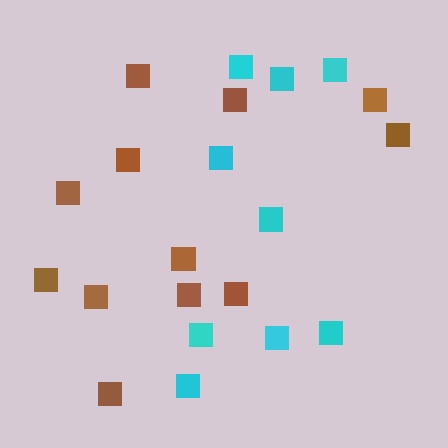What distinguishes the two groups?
There are 2 groups: one group of cyan squares (9) and one group of brown squares (12).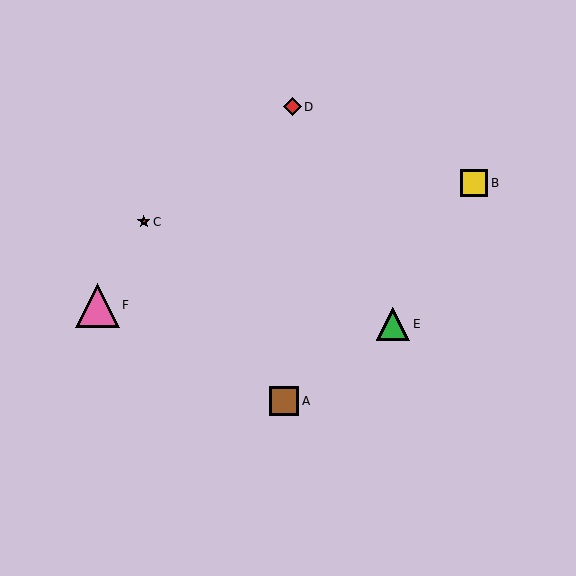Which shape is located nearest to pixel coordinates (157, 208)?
The red star (labeled C) at (144, 222) is nearest to that location.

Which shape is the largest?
The pink triangle (labeled F) is the largest.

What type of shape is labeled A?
Shape A is a brown square.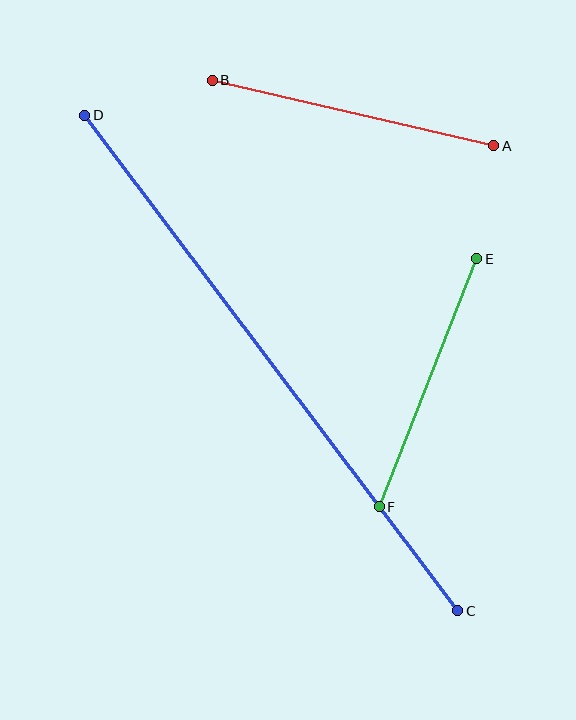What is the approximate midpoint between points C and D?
The midpoint is at approximately (271, 363) pixels.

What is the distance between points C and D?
The distance is approximately 620 pixels.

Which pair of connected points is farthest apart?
Points C and D are farthest apart.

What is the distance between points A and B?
The distance is approximately 289 pixels.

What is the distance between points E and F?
The distance is approximately 266 pixels.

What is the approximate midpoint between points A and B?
The midpoint is at approximately (353, 113) pixels.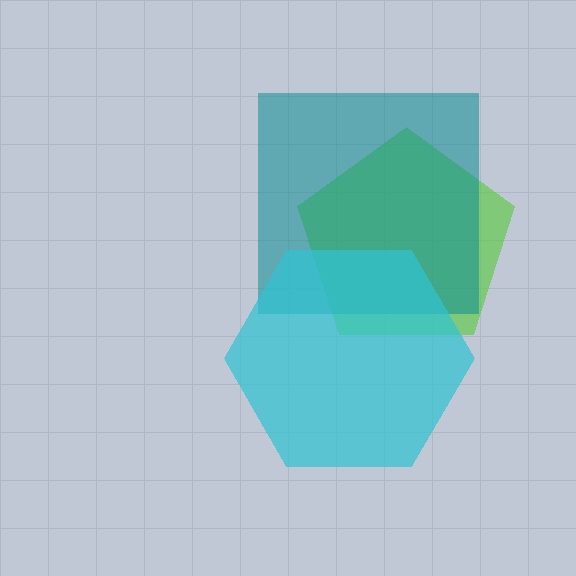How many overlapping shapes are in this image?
There are 3 overlapping shapes in the image.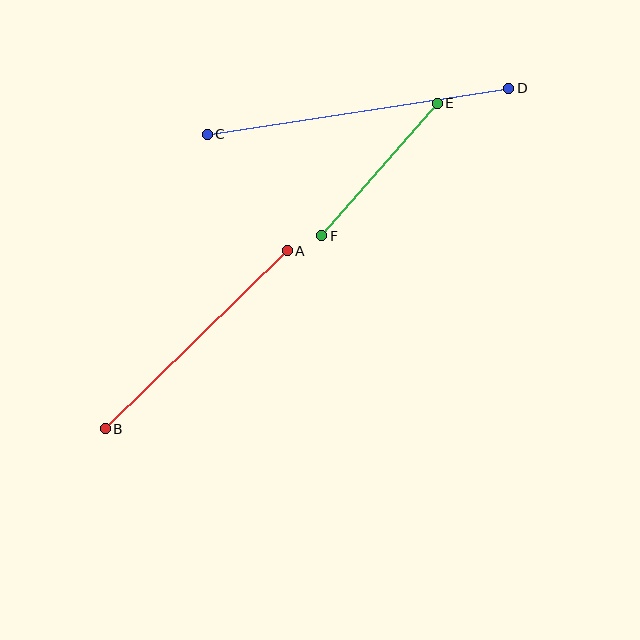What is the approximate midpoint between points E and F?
The midpoint is at approximately (379, 169) pixels.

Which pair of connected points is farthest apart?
Points C and D are farthest apart.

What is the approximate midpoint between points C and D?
The midpoint is at approximately (358, 111) pixels.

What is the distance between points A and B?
The distance is approximately 255 pixels.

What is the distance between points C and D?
The distance is approximately 305 pixels.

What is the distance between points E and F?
The distance is approximately 176 pixels.